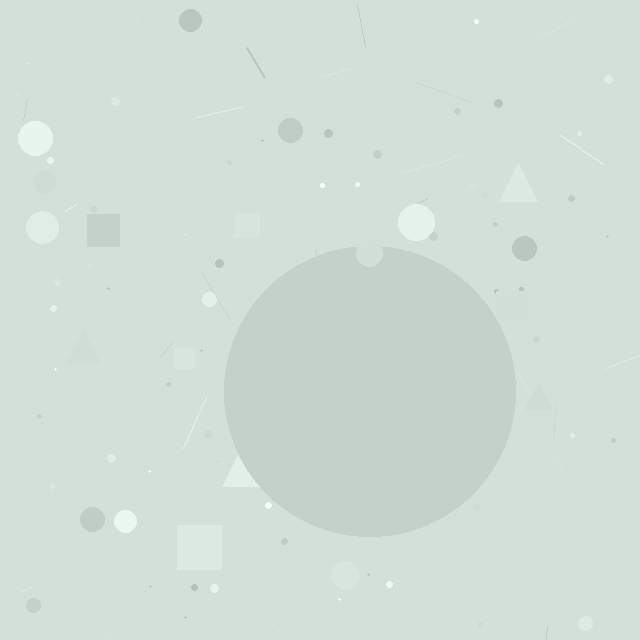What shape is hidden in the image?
A circle is hidden in the image.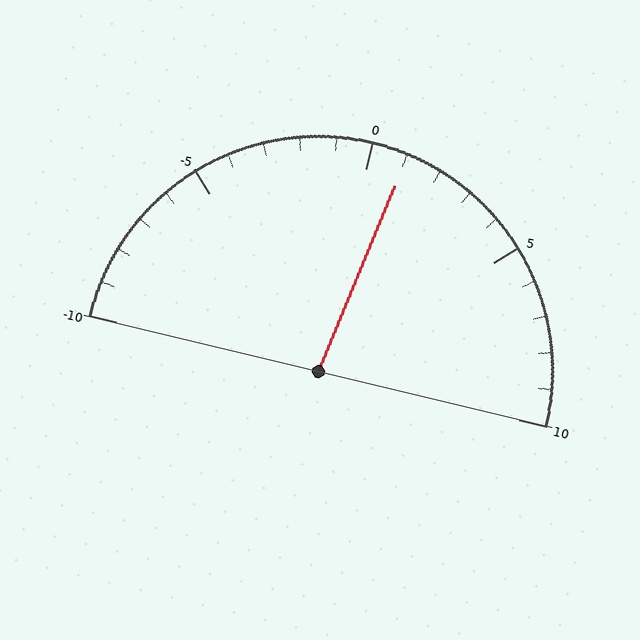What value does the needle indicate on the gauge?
The needle indicates approximately 1.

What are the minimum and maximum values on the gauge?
The gauge ranges from -10 to 10.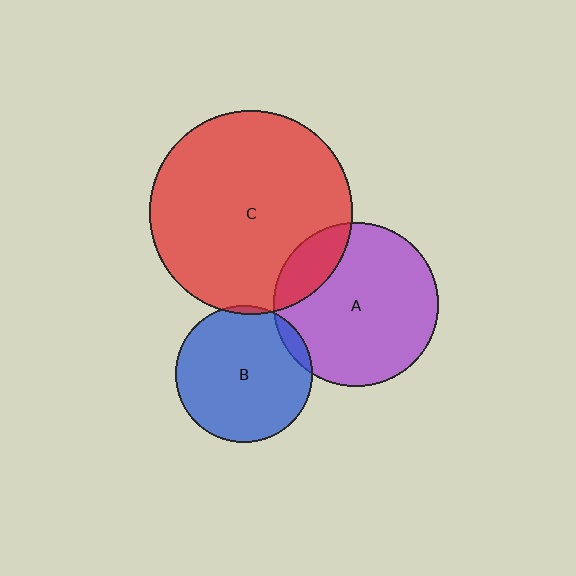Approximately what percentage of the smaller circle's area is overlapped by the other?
Approximately 5%.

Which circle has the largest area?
Circle C (red).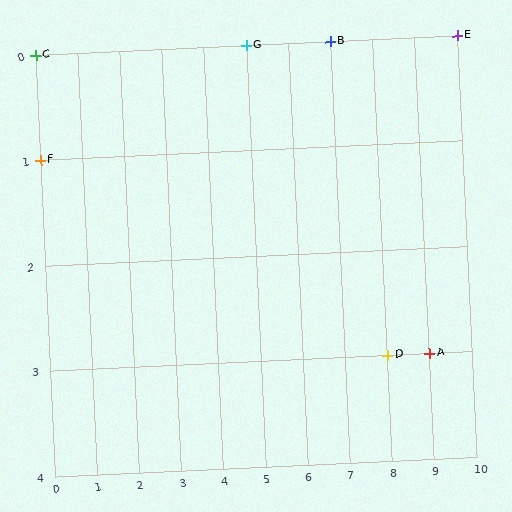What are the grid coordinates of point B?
Point B is at grid coordinates (7, 0).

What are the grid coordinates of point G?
Point G is at grid coordinates (5, 0).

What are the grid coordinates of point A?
Point A is at grid coordinates (9, 3).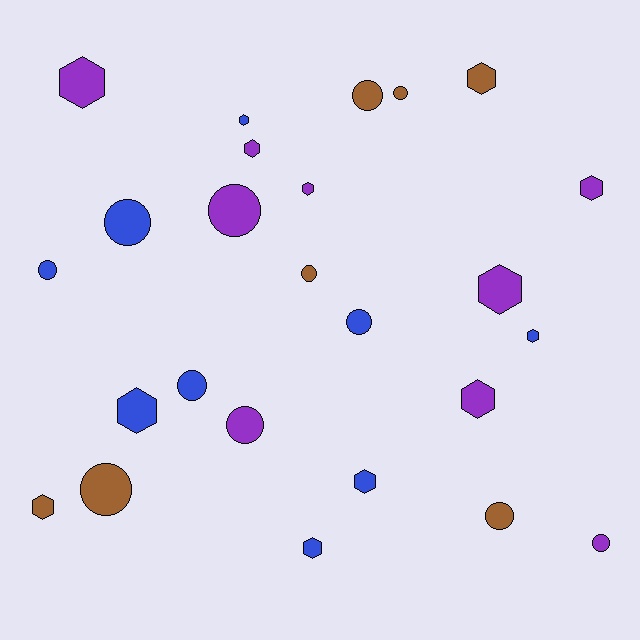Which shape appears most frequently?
Hexagon, with 13 objects.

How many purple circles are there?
There are 3 purple circles.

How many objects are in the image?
There are 25 objects.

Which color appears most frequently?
Purple, with 9 objects.